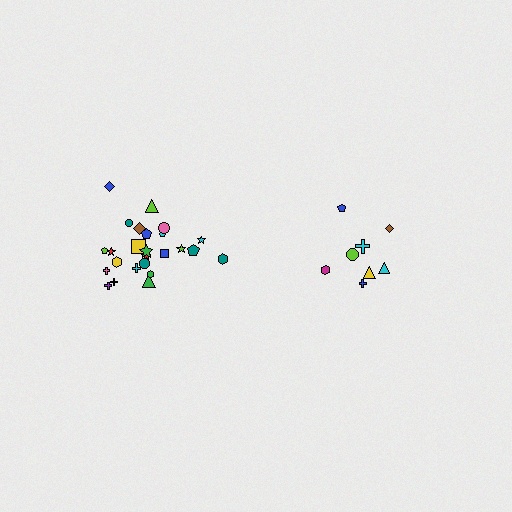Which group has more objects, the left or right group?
The left group.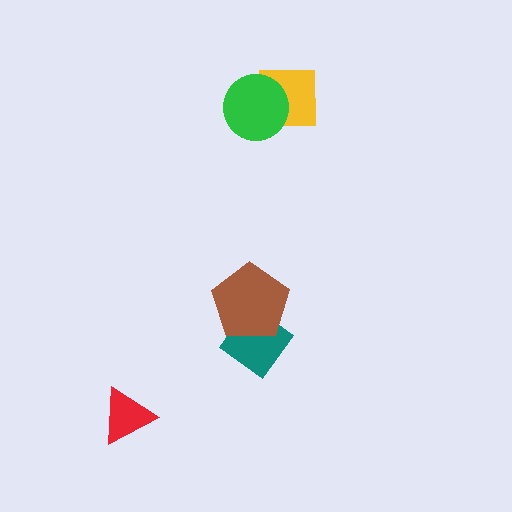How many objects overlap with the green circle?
1 object overlaps with the green circle.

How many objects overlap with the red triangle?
0 objects overlap with the red triangle.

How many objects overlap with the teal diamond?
1 object overlaps with the teal diamond.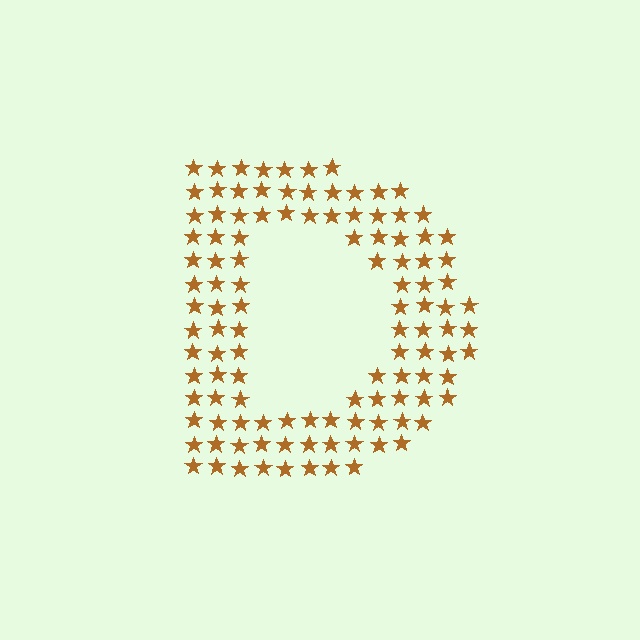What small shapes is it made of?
It is made of small stars.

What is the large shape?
The large shape is the letter D.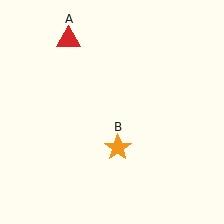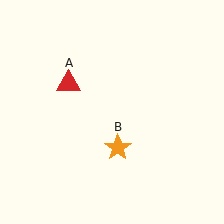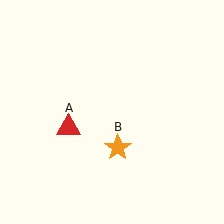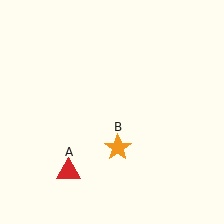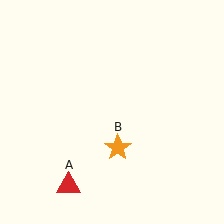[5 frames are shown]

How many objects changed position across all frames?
1 object changed position: red triangle (object A).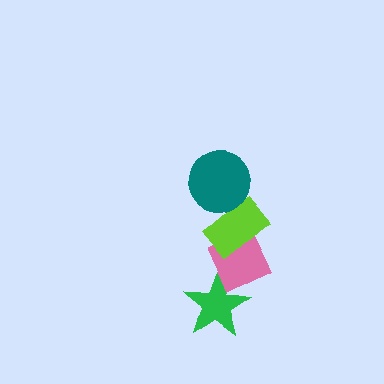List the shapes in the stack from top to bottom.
From top to bottom: the teal circle, the lime rectangle, the pink diamond, the green star.